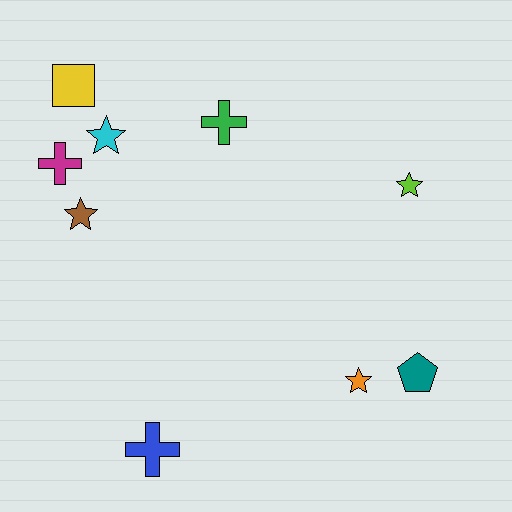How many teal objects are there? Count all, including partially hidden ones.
There is 1 teal object.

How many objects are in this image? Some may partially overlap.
There are 9 objects.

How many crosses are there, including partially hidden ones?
There are 3 crosses.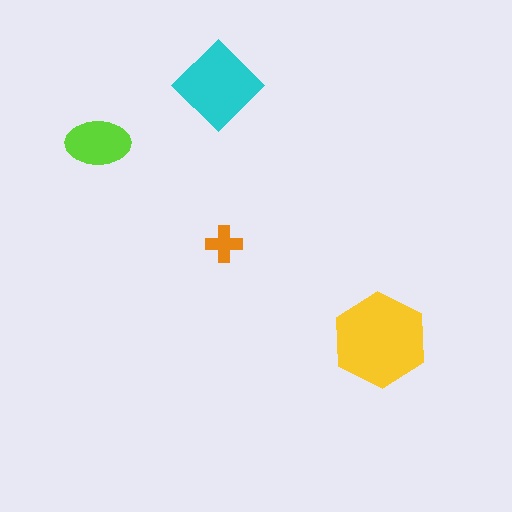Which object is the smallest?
The orange cross.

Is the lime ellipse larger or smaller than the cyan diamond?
Smaller.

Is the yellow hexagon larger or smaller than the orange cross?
Larger.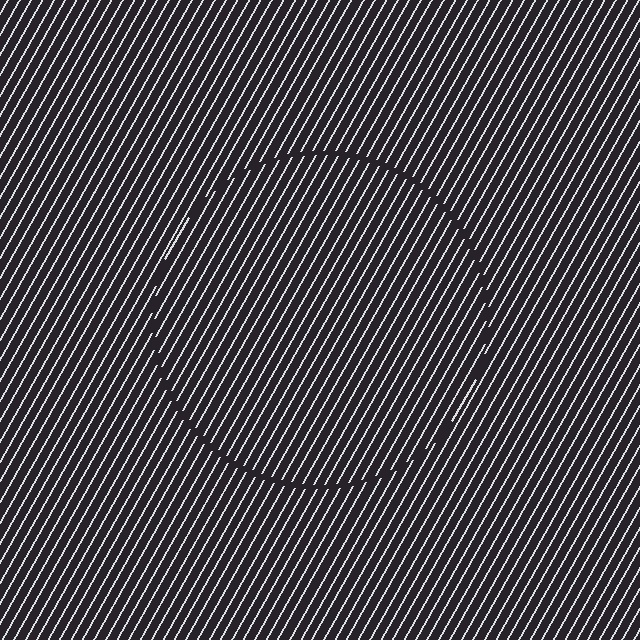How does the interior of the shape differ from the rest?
The interior of the shape contains the same grating, shifted by half a period — the contour is defined by the phase discontinuity where line-ends from the inner and outer gratings abut.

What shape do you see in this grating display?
An illusory circle. The interior of the shape contains the same grating, shifted by half a period — the contour is defined by the phase discontinuity where line-ends from the inner and outer gratings abut.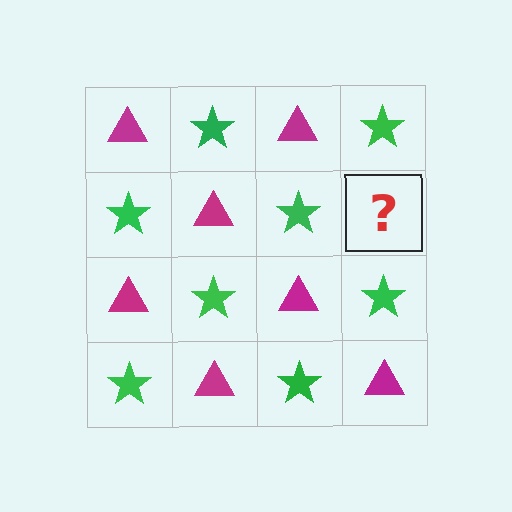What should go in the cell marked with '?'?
The missing cell should contain a magenta triangle.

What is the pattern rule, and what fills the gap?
The rule is that it alternates magenta triangle and green star in a checkerboard pattern. The gap should be filled with a magenta triangle.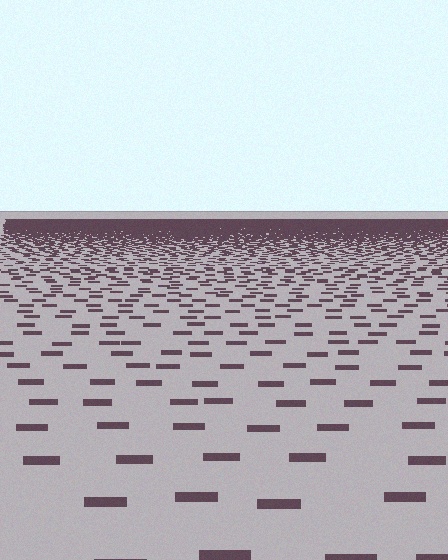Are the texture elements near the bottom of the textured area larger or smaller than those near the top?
Larger. Near the bottom, elements are closer to the viewer and appear at a bigger on-screen size.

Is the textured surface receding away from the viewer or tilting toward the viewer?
The surface is receding away from the viewer. Texture elements get smaller and denser toward the top.